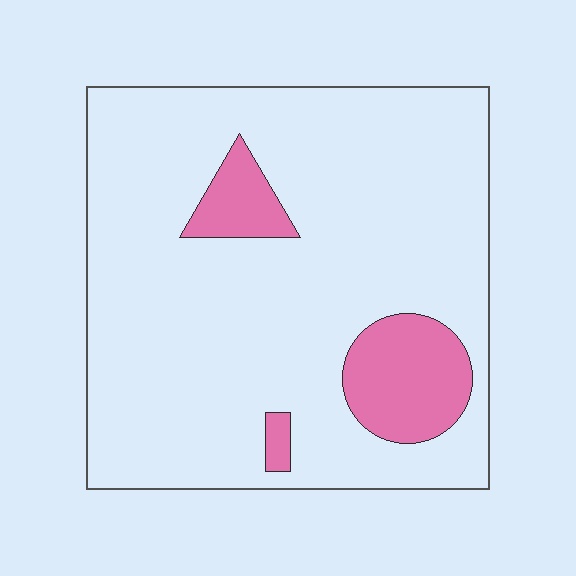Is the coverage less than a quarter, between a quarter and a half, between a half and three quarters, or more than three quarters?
Less than a quarter.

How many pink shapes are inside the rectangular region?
3.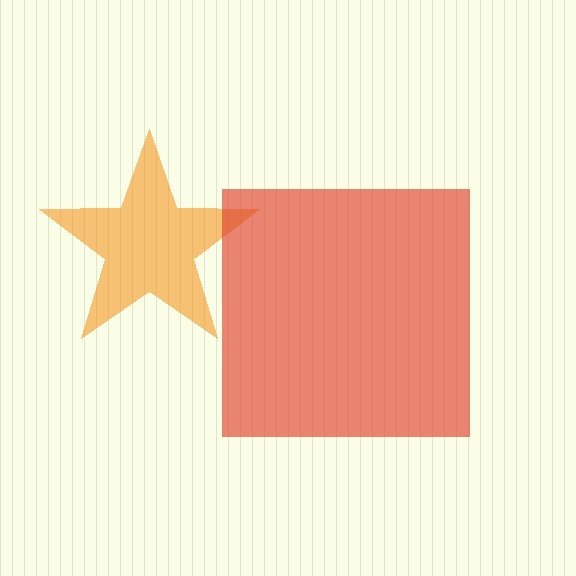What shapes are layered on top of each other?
The layered shapes are: an orange star, a red square.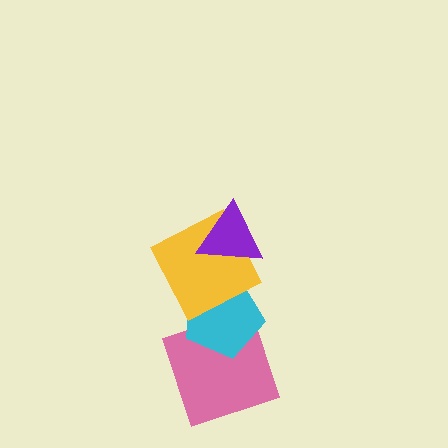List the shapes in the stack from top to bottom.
From top to bottom: the purple triangle, the yellow square, the cyan pentagon, the pink square.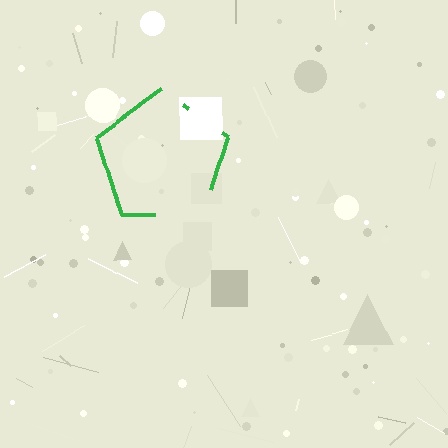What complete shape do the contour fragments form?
The contour fragments form a pentagon.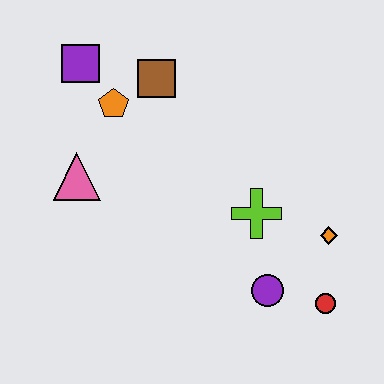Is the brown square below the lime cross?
No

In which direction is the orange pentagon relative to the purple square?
The orange pentagon is below the purple square.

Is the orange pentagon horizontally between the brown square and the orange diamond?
No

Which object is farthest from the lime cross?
The purple square is farthest from the lime cross.